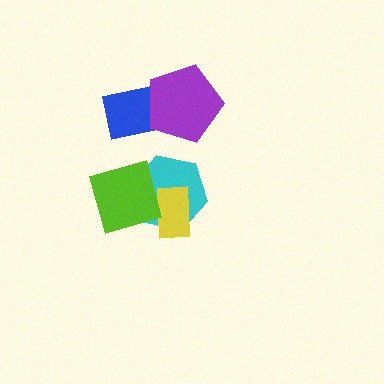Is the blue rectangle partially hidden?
Yes, it is partially covered by another shape.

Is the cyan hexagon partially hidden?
Yes, it is partially covered by another shape.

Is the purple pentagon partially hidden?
No, no other shape covers it.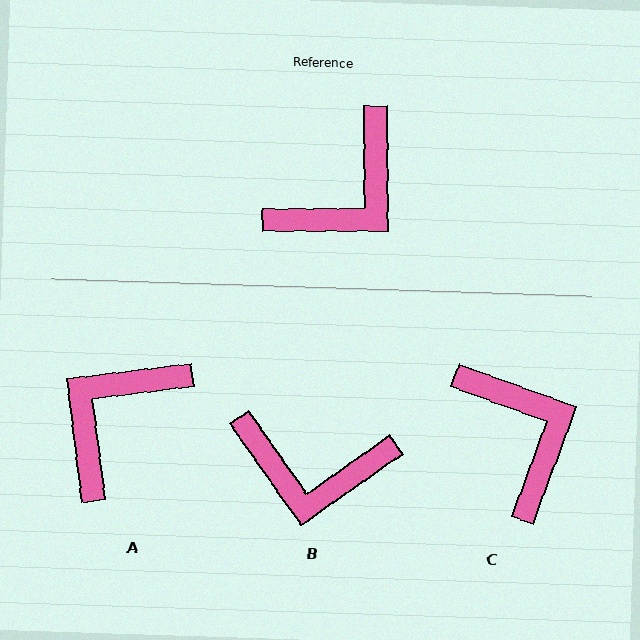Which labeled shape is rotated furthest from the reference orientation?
A, about 174 degrees away.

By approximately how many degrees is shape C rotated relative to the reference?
Approximately 70 degrees counter-clockwise.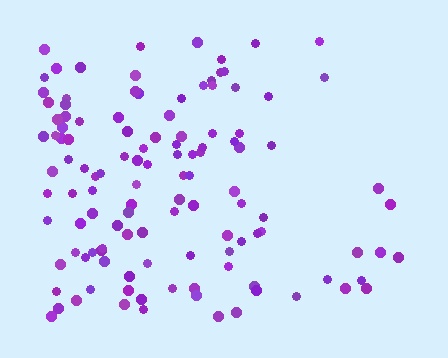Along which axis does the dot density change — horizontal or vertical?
Horizontal.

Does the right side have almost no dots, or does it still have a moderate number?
Still a moderate number, just noticeably fewer than the left.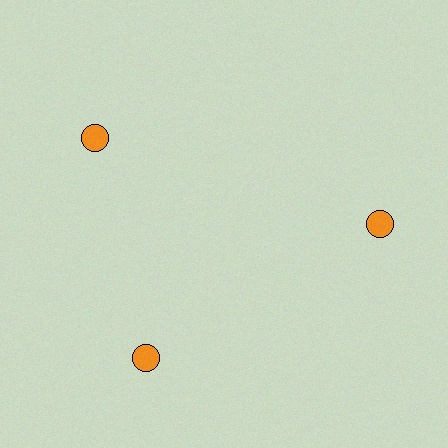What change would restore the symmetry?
The symmetry would be restored by rotating it back into even spacing with its neighbors so that all 3 circles sit at equal angles and equal distance from the center.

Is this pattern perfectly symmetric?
No. The 3 orange circles are arranged in a ring, but one element near the 11 o'clock position is rotated out of alignment along the ring, breaking the 3-fold rotational symmetry.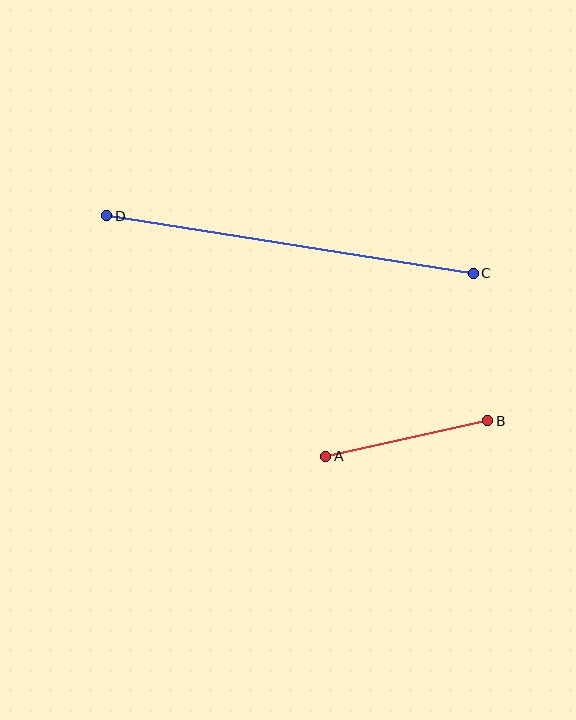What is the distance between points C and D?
The distance is approximately 371 pixels.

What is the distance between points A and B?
The distance is approximately 166 pixels.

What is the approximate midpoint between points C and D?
The midpoint is at approximately (290, 244) pixels.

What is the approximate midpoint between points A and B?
The midpoint is at approximately (407, 438) pixels.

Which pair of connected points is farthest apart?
Points C and D are farthest apart.